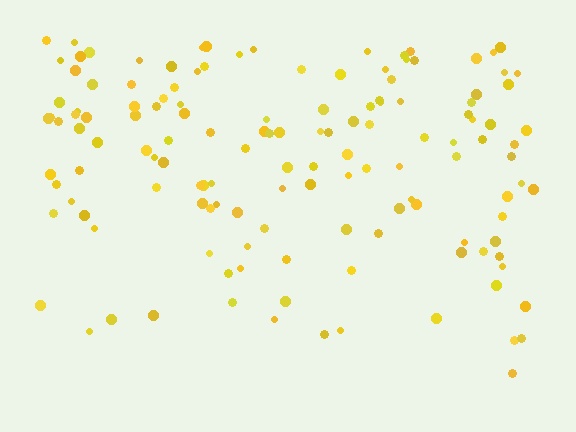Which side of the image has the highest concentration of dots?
The top.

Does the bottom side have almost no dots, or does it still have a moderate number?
Still a moderate number, just noticeably fewer than the top.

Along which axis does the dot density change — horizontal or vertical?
Vertical.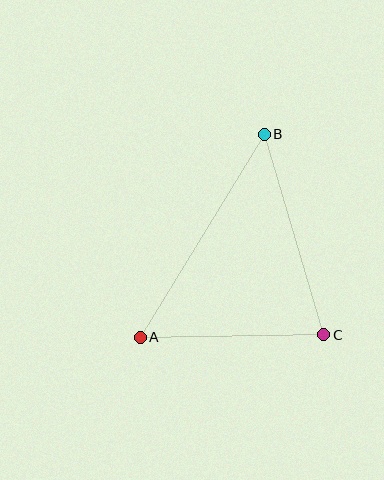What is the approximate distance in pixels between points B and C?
The distance between B and C is approximately 209 pixels.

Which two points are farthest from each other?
Points A and B are farthest from each other.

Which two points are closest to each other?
Points A and C are closest to each other.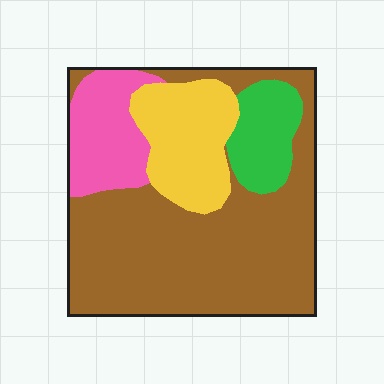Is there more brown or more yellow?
Brown.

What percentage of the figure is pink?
Pink covers about 15% of the figure.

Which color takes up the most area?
Brown, at roughly 60%.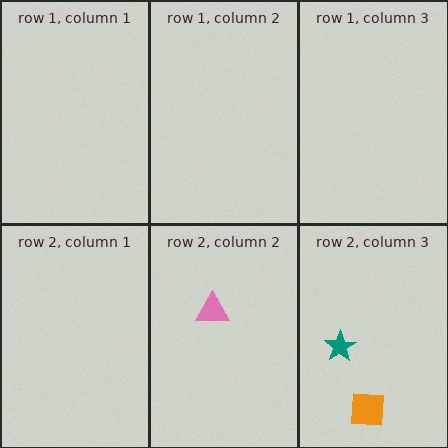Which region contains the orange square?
The row 2, column 3 region.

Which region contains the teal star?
The row 2, column 3 region.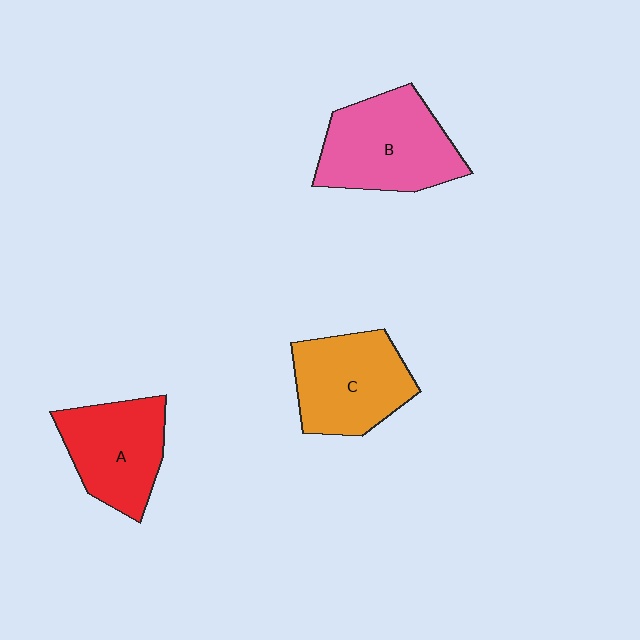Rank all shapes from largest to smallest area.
From largest to smallest: B (pink), C (orange), A (red).